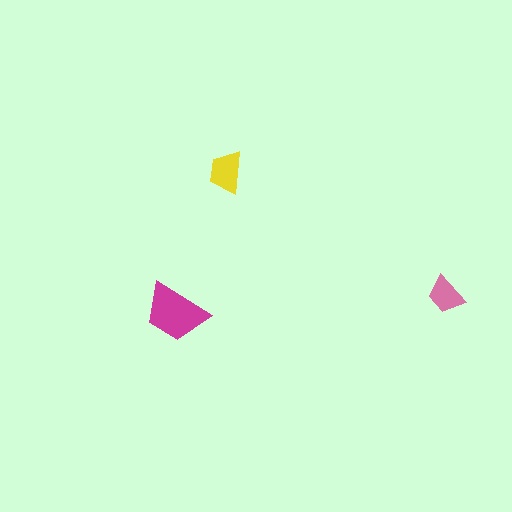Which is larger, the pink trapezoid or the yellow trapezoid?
The yellow one.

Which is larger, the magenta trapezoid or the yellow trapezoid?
The magenta one.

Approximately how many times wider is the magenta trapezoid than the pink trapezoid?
About 1.5 times wider.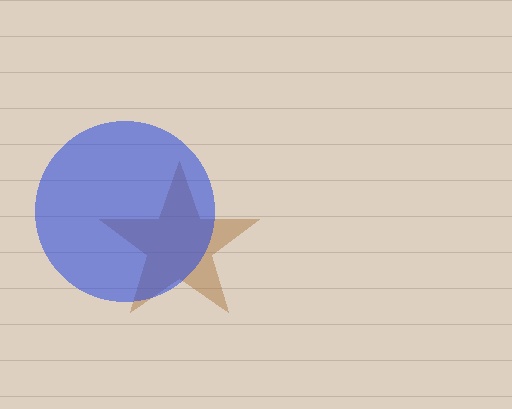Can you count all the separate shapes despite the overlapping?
Yes, there are 2 separate shapes.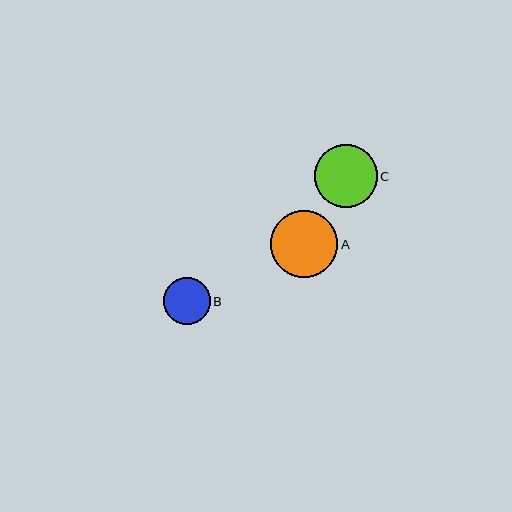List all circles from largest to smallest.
From largest to smallest: A, C, B.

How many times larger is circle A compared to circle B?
Circle A is approximately 1.4 times the size of circle B.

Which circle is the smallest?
Circle B is the smallest with a size of approximately 47 pixels.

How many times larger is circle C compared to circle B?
Circle C is approximately 1.3 times the size of circle B.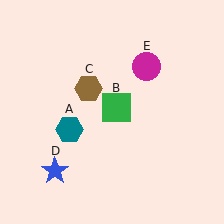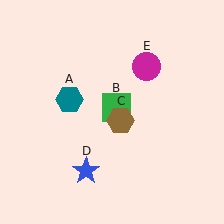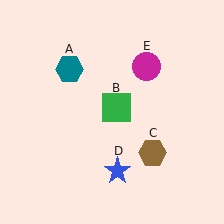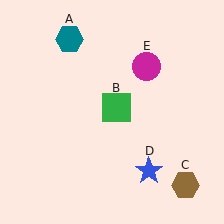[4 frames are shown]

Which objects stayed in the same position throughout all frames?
Green square (object B) and magenta circle (object E) remained stationary.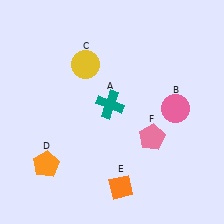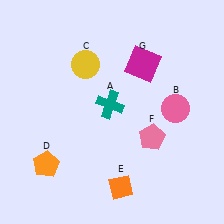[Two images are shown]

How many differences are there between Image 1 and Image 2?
There is 1 difference between the two images.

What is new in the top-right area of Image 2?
A magenta square (G) was added in the top-right area of Image 2.